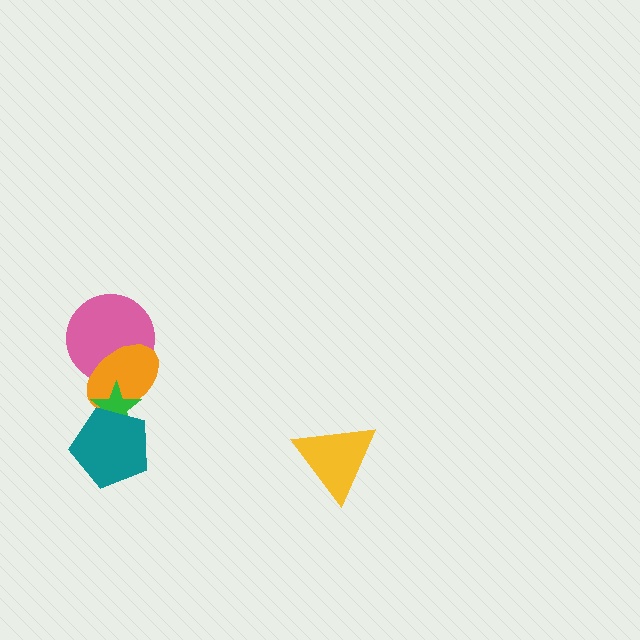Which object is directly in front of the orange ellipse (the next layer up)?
The green star is directly in front of the orange ellipse.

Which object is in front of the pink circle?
The orange ellipse is in front of the pink circle.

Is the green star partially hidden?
Yes, it is partially covered by another shape.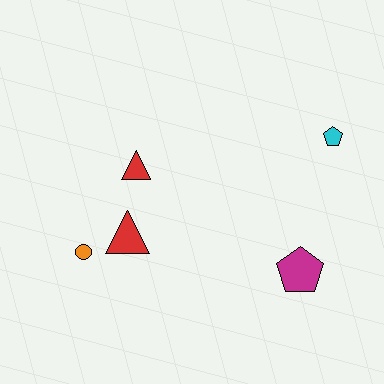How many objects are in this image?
There are 5 objects.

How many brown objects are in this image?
There are no brown objects.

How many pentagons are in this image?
There are 2 pentagons.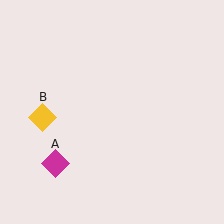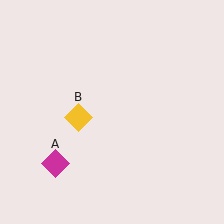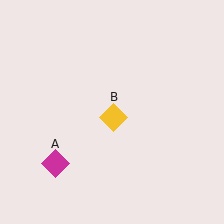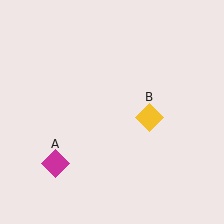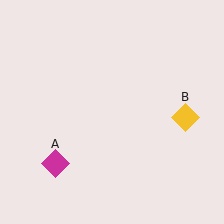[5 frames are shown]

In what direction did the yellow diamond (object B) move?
The yellow diamond (object B) moved right.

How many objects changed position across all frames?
1 object changed position: yellow diamond (object B).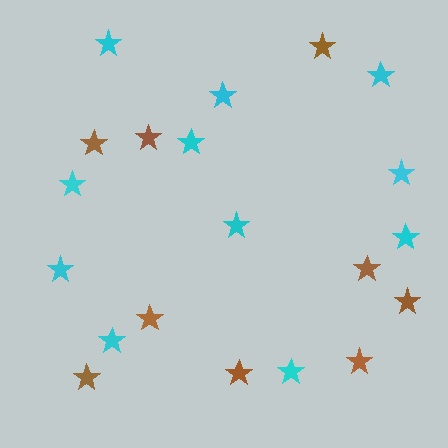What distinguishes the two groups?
There are 2 groups: one group of brown stars (9) and one group of cyan stars (11).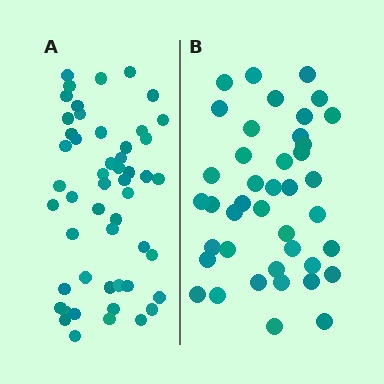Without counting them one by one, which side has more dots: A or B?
Region A (the left region) has more dots.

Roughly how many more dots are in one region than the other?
Region A has roughly 10 or so more dots than region B.